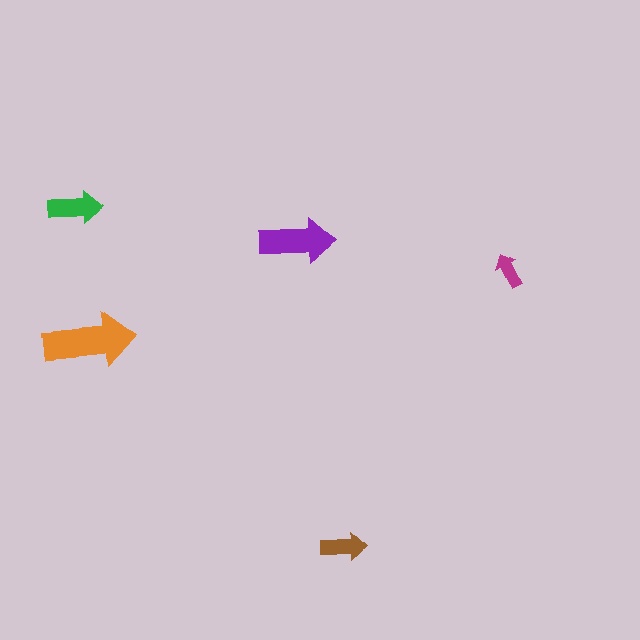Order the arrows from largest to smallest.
the orange one, the purple one, the green one, the brown one, the magenta one.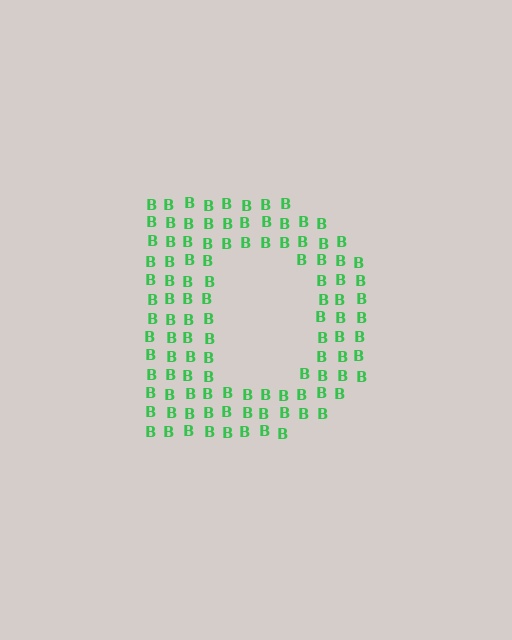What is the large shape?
The large shape is the letter D.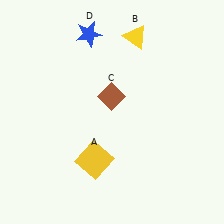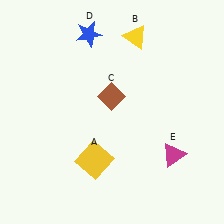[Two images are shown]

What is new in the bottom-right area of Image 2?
A magenta triangle (E) was added in the bottom-right area of Image 2.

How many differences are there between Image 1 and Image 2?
There is 1 difference between the two images.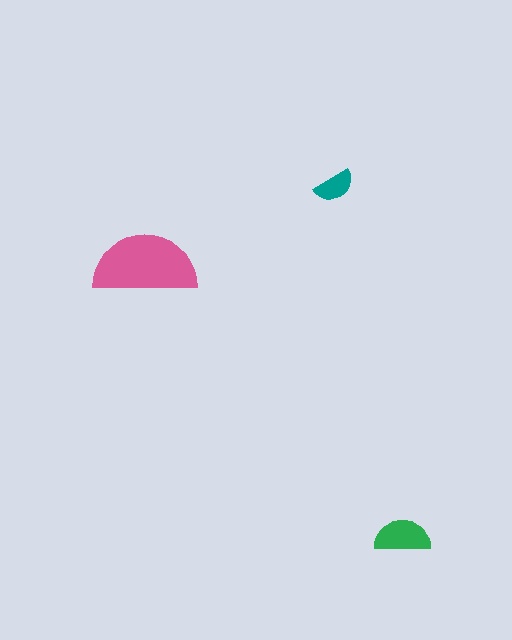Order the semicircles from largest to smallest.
the pink one, the green one, the teal one.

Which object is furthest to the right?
The green semicircle is rightmost.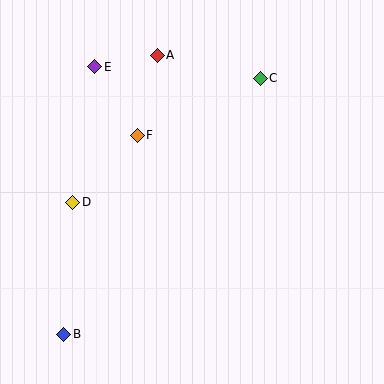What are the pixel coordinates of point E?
Point E is at (95, 67).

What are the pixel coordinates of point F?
Point F is at (137, 136).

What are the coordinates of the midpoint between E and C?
The midpoint between E and C is at (178, 72).